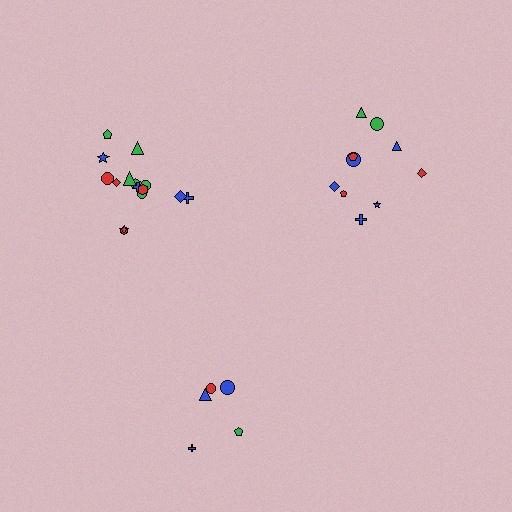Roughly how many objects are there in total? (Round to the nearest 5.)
Roughly 30 objects in total.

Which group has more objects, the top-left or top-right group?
The top-left group.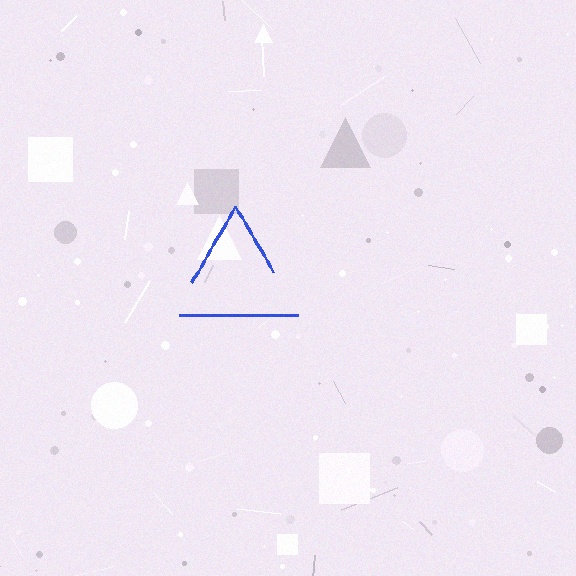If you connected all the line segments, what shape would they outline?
They would outline a triangle.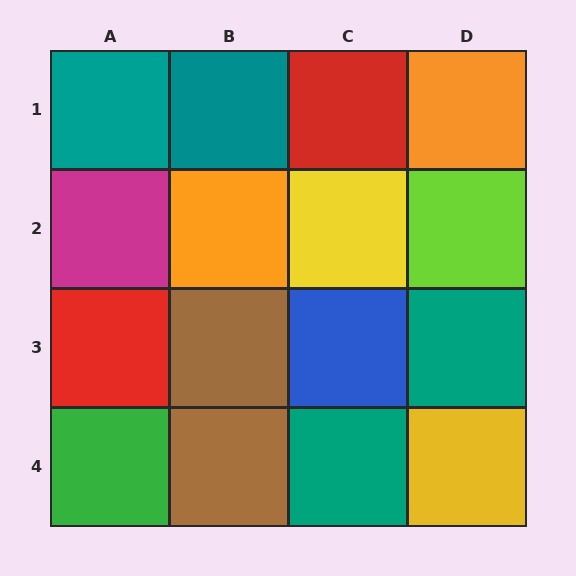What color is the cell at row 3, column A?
Red.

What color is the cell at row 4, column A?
Green.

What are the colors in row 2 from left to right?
Magenta, orange, yellow, lime.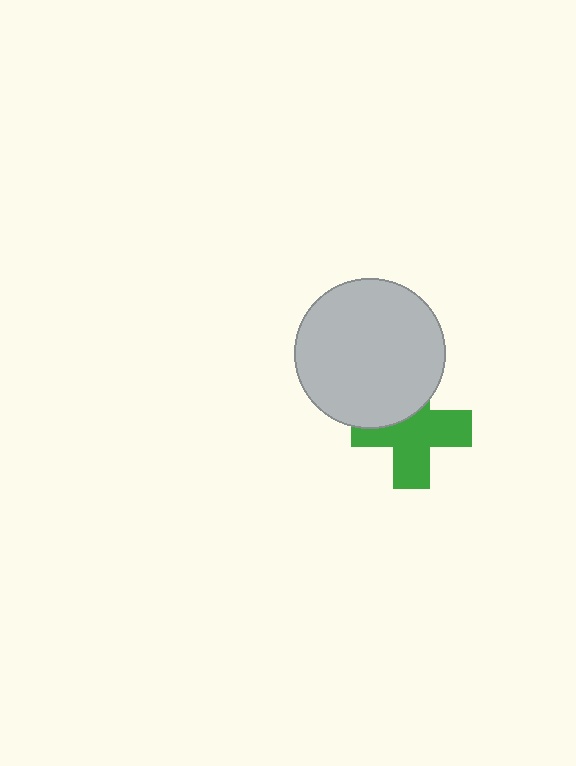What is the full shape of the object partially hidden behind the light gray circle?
The partially hidden object is a green cross.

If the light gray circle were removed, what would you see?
You would see the complete green cross.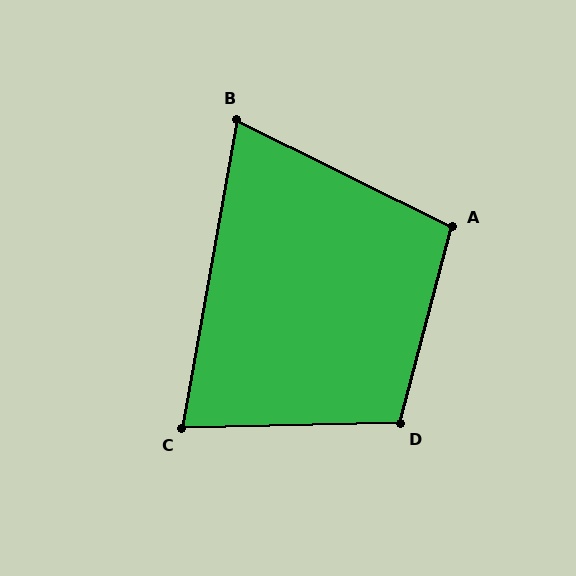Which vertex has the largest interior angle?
D, at approximately 106 degrees.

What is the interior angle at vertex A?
Approximately 101 degrees (obtuse).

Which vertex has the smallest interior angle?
B, at approximately 74 degrees.